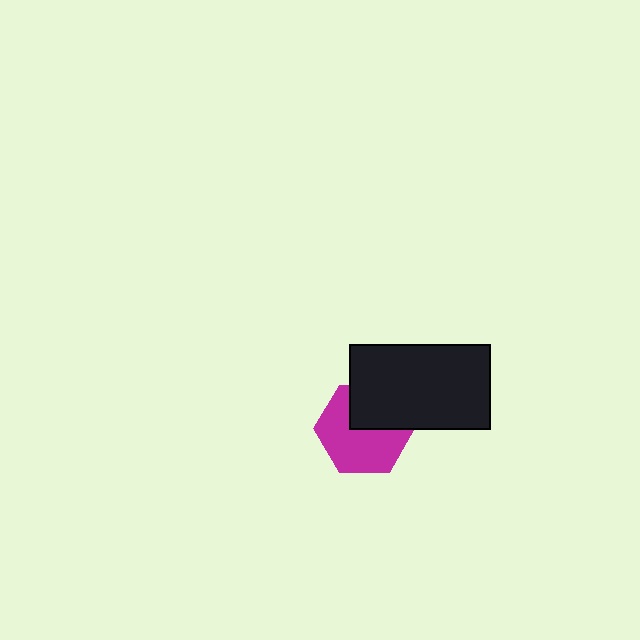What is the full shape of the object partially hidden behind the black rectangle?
The partially hidden object is a magenta hexagon.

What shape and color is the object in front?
The object in front is a black rectangle.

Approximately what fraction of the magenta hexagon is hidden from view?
Roughly 35% of the magenta hexagon is hidden behind the black rectangle.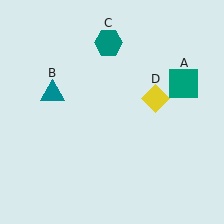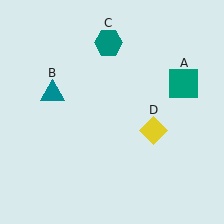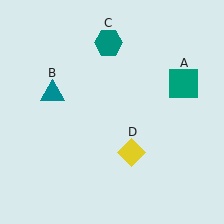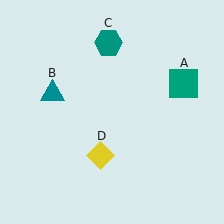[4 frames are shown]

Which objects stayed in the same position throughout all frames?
Teal square (object A) and teal triangle (object B) and teal hexagon (object C) remained stationary.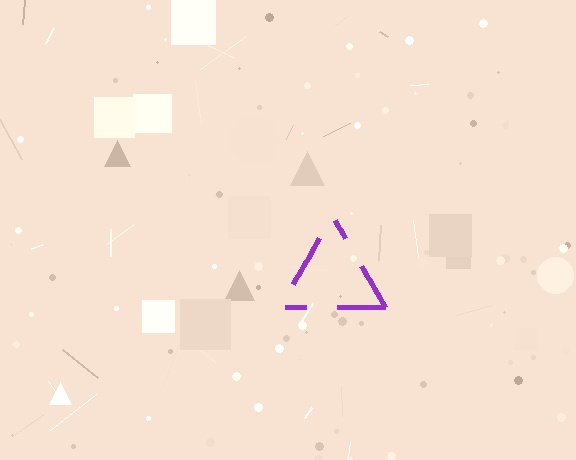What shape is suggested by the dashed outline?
The dashed outline suggests a triangle.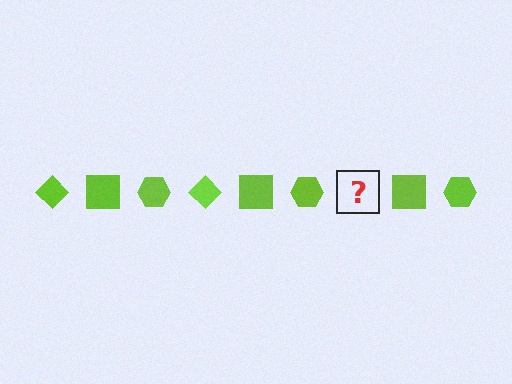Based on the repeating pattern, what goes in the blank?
The blank should be a lime diamond.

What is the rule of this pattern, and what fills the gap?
The rule is that the pattern cycles through diamond, square, hexagon shapes in lime. The gap should be filled with a lime diamond.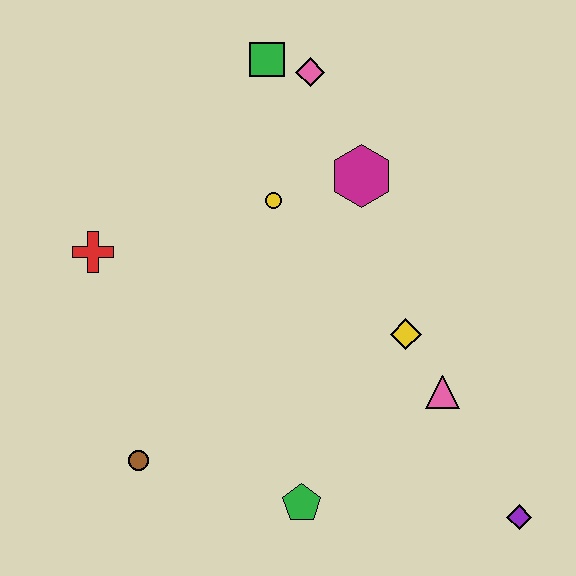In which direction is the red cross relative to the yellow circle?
The red cross is to the left of the yellow circle.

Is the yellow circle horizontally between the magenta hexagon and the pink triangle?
No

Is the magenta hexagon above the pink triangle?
Yes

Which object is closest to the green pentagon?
The brown circle is closest to the green pentagon.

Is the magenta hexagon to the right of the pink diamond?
Yes